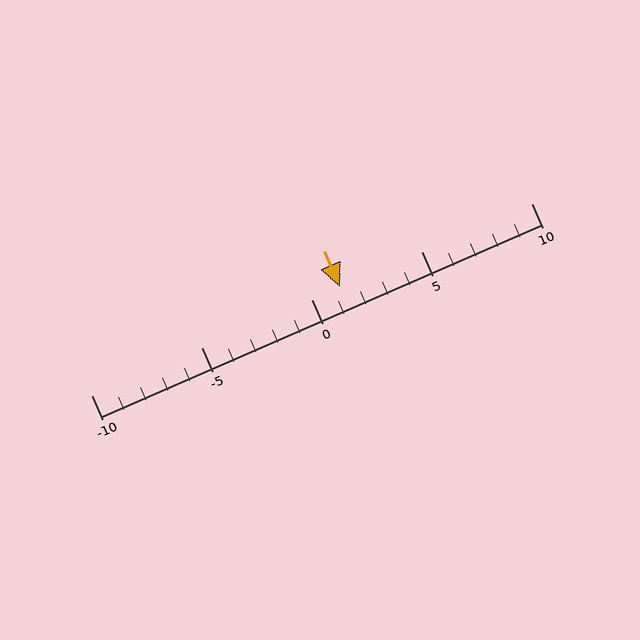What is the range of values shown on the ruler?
The ruler shows values from -10 to 10.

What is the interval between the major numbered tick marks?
The major tick marks are spaced 5 units apart.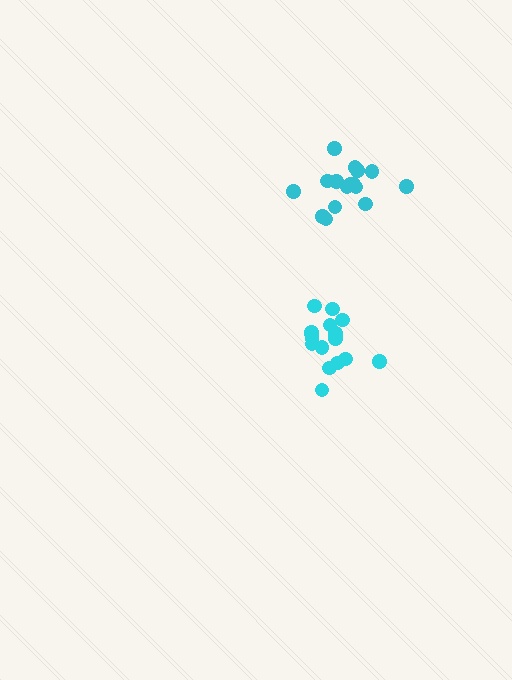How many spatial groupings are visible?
There are 2 spatial groupings.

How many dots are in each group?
Group 1: 16 dots, Group 2: 16 dots (32 total).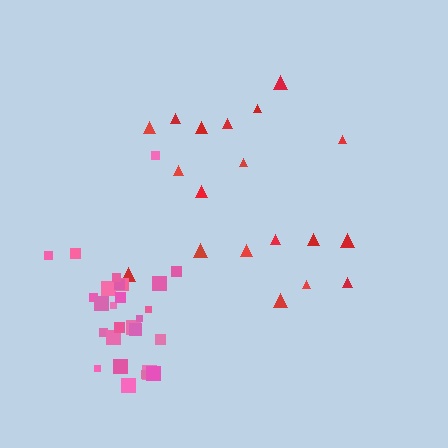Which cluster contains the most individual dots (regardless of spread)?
Pink (28).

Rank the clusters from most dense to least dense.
pink, red.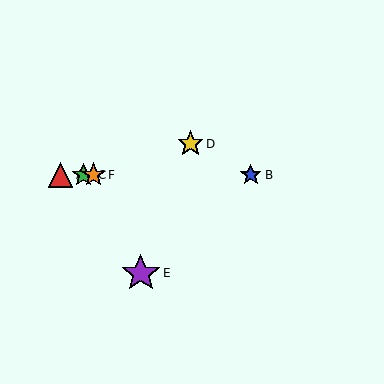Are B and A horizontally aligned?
Yes, both are at y≈175.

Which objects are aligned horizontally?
Objects A, B, C, F are aligned horizontally.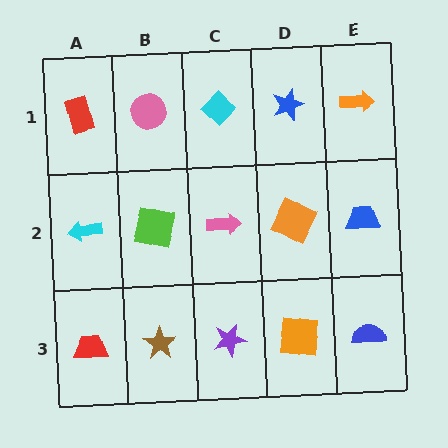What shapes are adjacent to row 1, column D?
An orange square (row 2, column D), a cyan diamond (row 1, column C), an orange arrow (row 1, column E).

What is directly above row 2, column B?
A pink circle.